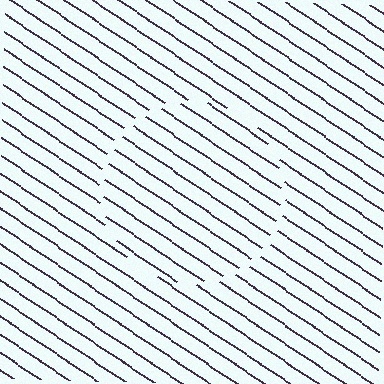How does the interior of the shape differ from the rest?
The interior of the shape contains the same grating, shifted by half a period — the contour is defined by the phase discontinuity where line-ends from the inner and outer gratings abut.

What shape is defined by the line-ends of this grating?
An illusory circle. The interior of the shape contains the same grating, shifted by half a period — the contour is defined by the phase discontinuity where line-ends from the inner and outer gratings abut.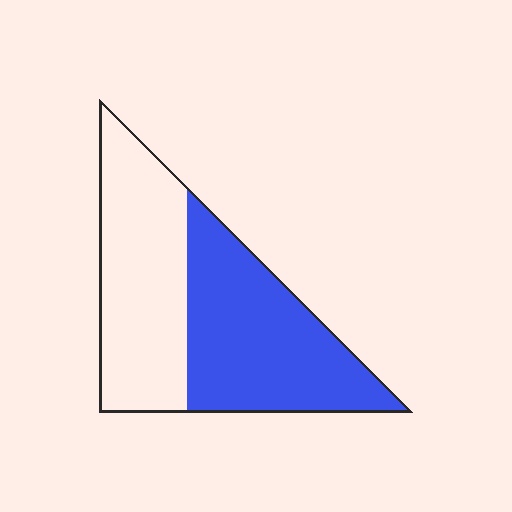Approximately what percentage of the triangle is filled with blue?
Approximately 50%.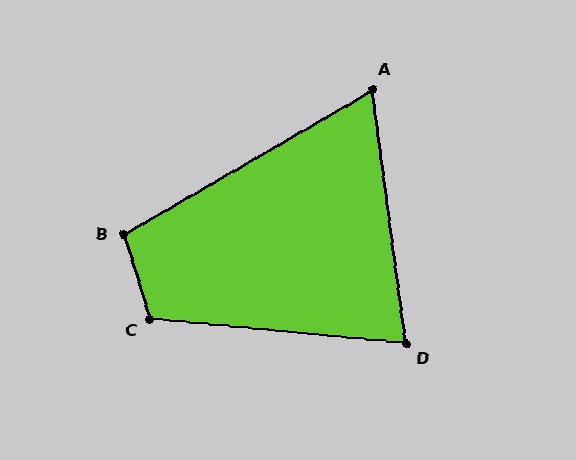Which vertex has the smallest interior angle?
A, at approximately 67 degrees.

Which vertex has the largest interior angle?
C, at approximately 113 degrees.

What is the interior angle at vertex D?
Approximately 77 degrees (acute).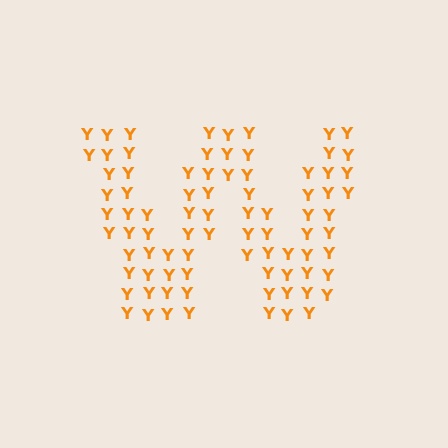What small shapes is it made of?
It is made of small letter Y's.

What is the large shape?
The large shape is the letter W.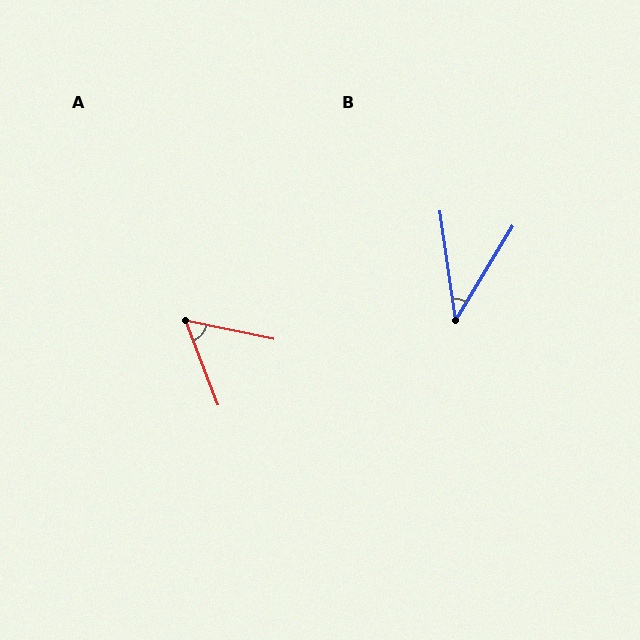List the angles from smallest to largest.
B (40°), A (57°).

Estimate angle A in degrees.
Approximately 57 degrees.